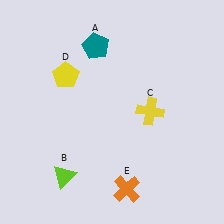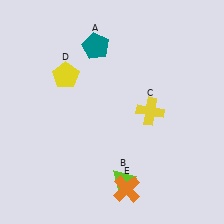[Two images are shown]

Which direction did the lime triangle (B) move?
The lime triangle (B) moved right.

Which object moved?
The lime triangle (B) moved right.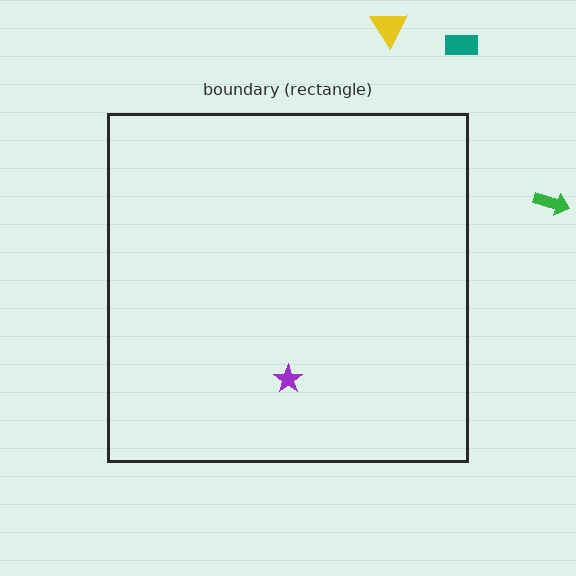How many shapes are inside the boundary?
1 inside, 3 outside.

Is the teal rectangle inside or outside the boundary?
Outside.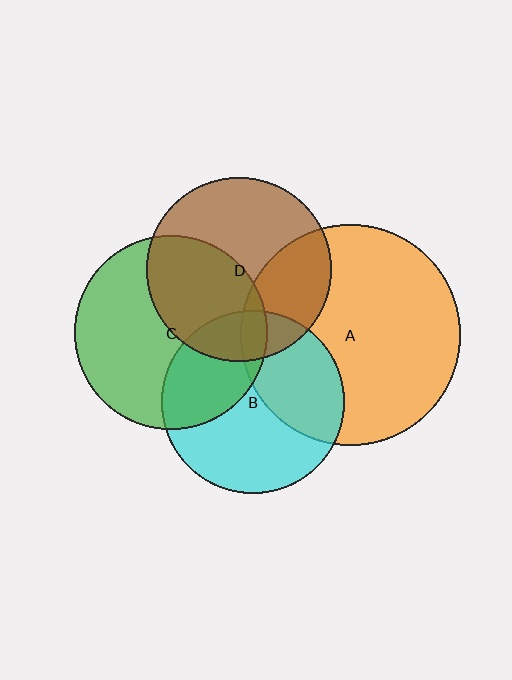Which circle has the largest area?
Circle A (orange).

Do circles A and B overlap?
Yes.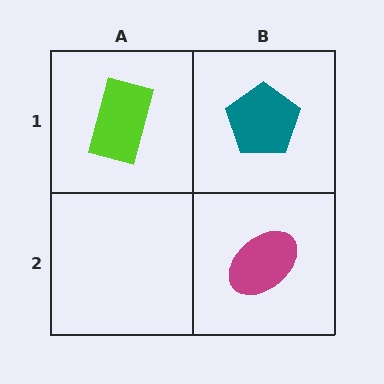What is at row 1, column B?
A teal pentagon.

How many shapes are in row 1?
2 shapes.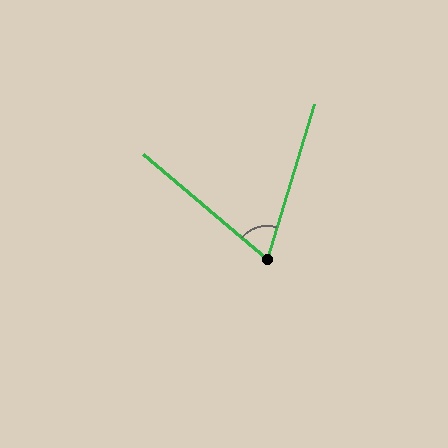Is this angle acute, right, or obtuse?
It is acute.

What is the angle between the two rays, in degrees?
Approximately 67 degrees.